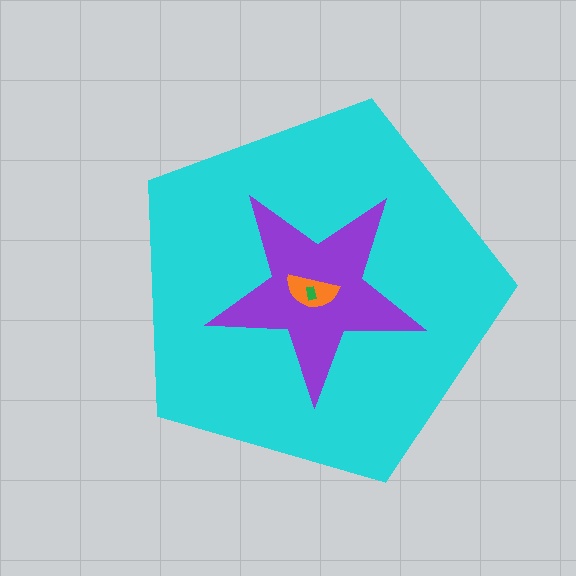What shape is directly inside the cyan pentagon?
The purple star.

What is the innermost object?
The green rectangle.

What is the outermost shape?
The cyan pentagon.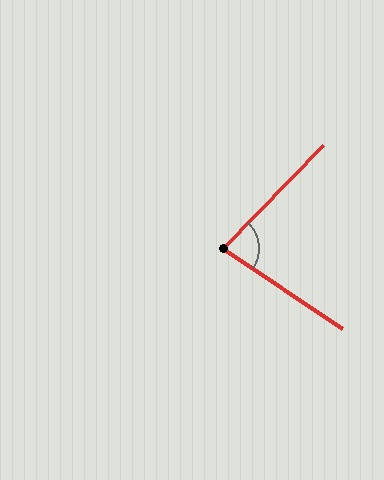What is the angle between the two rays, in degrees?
Approximately 80 degrees.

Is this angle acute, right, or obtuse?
It is acute.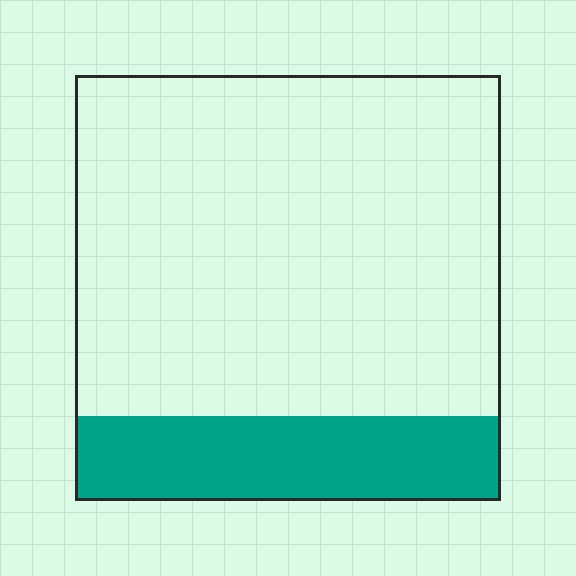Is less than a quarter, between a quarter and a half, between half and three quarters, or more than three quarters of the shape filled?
Less than a quarter.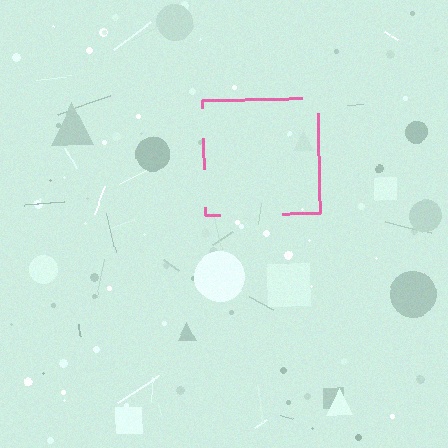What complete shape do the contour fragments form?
The contour fragments form a square.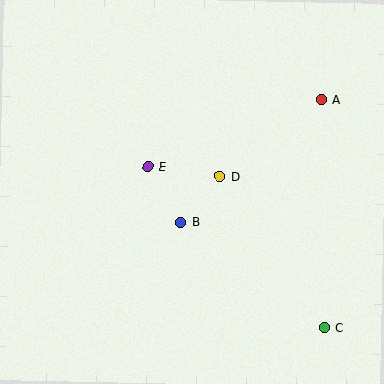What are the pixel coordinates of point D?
Point D is at (220, 176).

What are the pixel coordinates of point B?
Point B is at (181, 222).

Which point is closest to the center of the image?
Point B at (181, 222) is closest to the center.